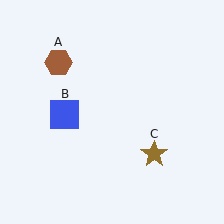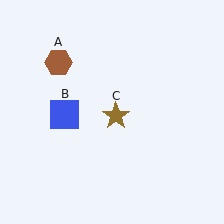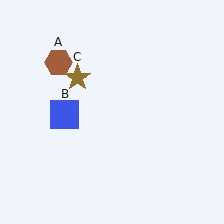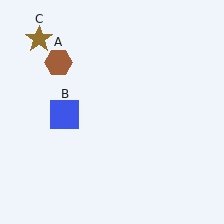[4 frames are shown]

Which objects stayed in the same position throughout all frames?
Brown hexagon (object A) and blue square (object B) remained stationary.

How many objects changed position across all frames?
1 object changed position: brown star (object C).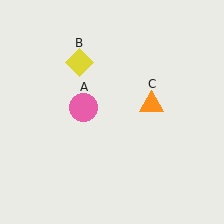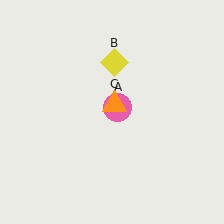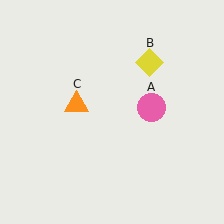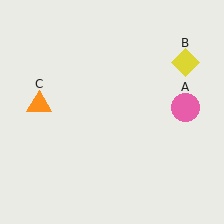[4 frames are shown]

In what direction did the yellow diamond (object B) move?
The yellow diamond (object B) moved right.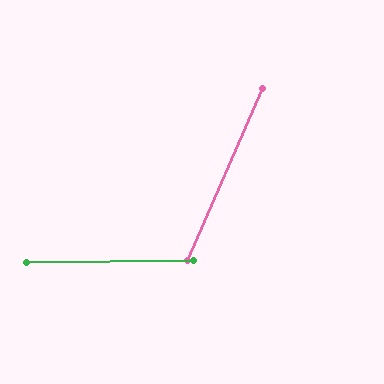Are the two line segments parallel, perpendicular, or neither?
Neither parallel nor perpendicular — they differ by about 66°.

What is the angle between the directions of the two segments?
Approximately 66 degrees.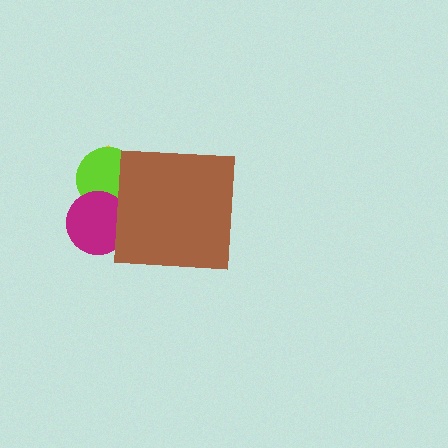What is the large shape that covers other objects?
A brown square.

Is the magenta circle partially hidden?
Yes, the magenta circle is partially hidden behind the brown square.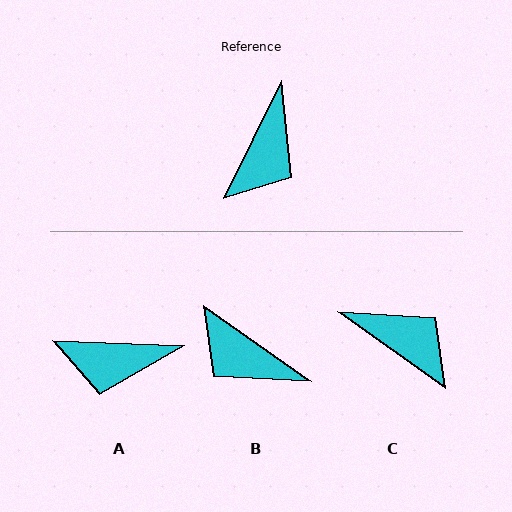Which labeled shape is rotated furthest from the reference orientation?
B, about 99 degrees away.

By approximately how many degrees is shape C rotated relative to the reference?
Approximately 81 degrees counter-clockwise.